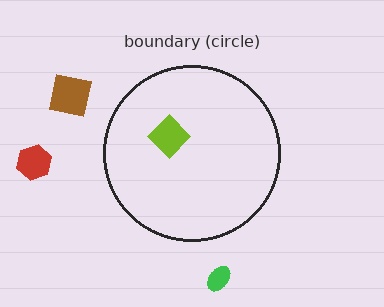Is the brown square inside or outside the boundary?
Outside.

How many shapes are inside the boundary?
1 inside, 3 outside.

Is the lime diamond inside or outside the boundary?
Inside.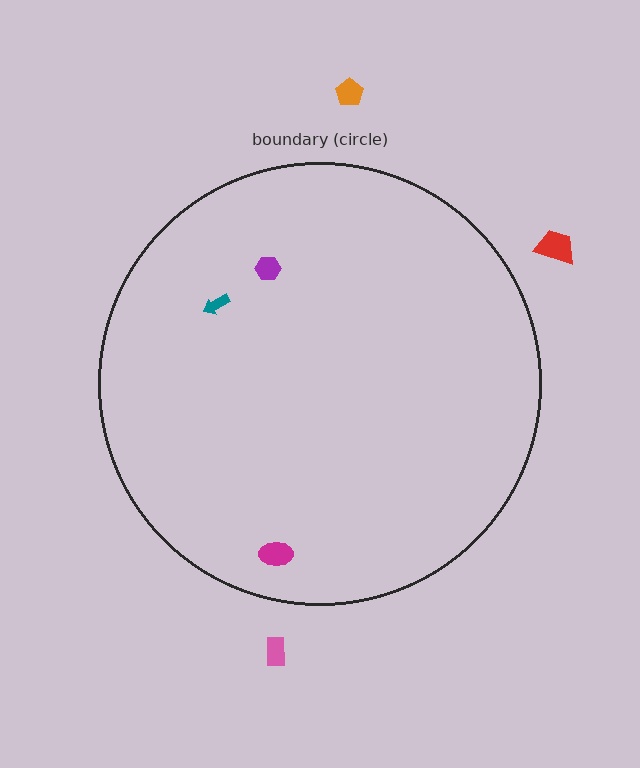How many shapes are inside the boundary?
3 inside, 3 outside.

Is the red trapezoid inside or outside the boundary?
Outside.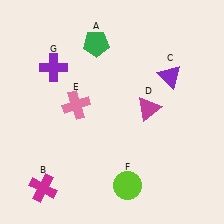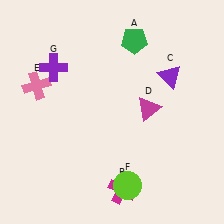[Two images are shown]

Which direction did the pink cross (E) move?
The pink cross (E) moved left.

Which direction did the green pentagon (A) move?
The green pentagon (A) moved right.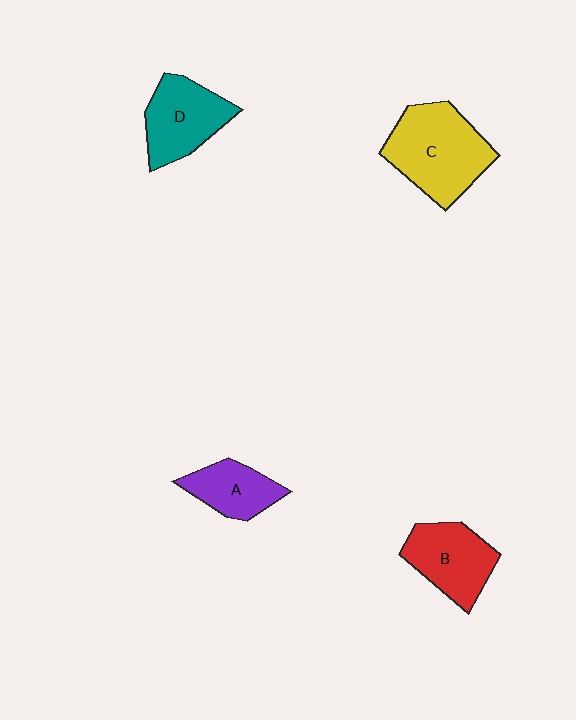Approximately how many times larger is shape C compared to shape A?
Approximately 1.9 times.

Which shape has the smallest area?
Shape A (purple).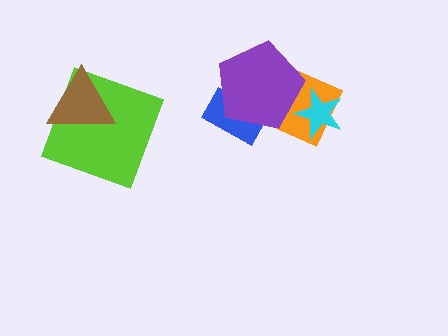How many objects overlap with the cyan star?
1 object overlaps with the cyan star.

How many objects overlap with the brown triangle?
1 object overlaps with the brown triangle.